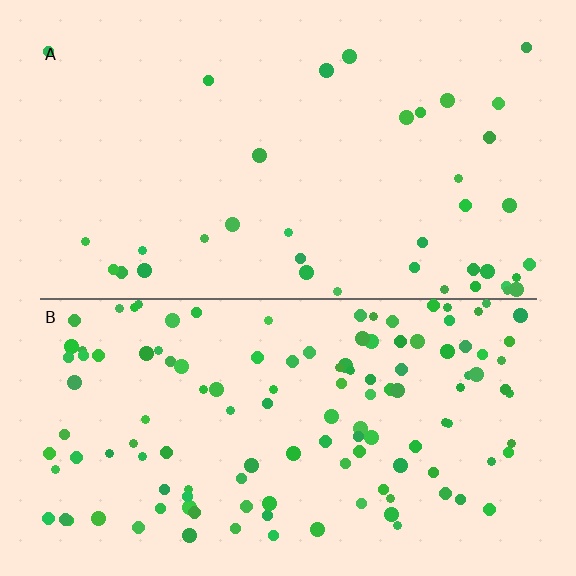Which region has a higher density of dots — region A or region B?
B (the bottom).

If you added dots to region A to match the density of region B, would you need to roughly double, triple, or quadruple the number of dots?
Approximately triple.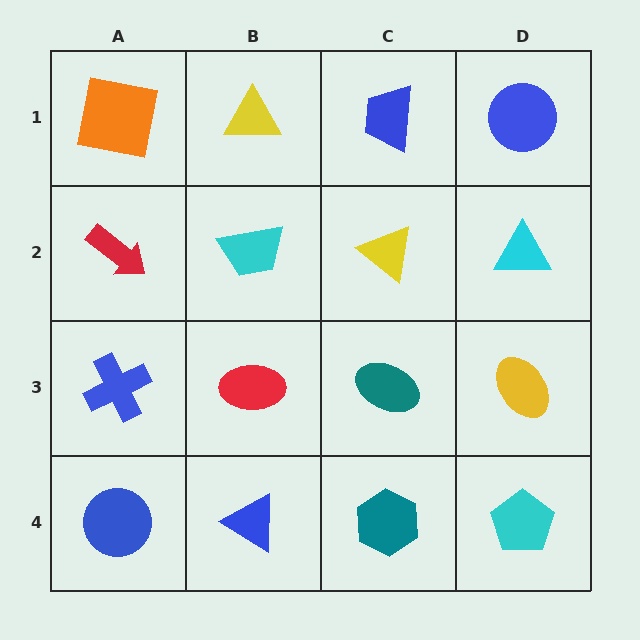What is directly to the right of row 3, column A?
A red ellipse.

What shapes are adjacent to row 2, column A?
An orange square (row 1, column A), a blue cross (row 3, column A), a cyan trapezoid (row 2, column B).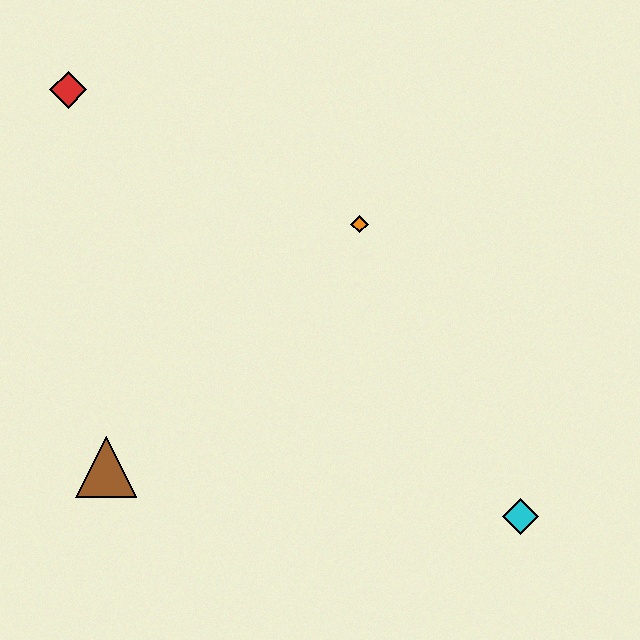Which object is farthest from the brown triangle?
The cyan diamond is farthest from the brown triangle.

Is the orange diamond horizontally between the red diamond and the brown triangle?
No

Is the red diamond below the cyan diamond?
No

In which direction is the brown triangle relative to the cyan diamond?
The brown triangle is to the left of the cyan diamond.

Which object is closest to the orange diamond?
The red diamond is closest to the orange diamond.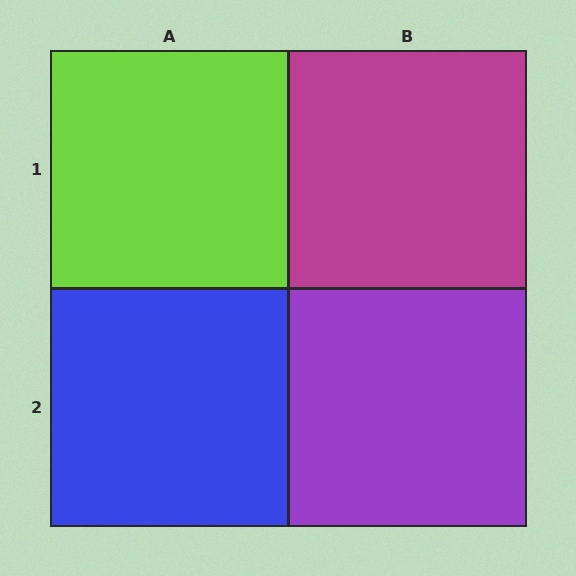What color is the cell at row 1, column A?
Lime.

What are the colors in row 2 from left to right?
Blue, purple.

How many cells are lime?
1 cell is lime.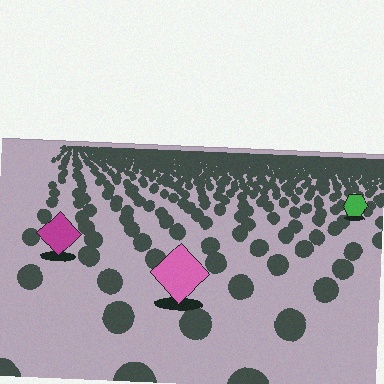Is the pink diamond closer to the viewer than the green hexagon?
Yes. The pink diamond is closer — you can tell from the texture gradient: the ground texture is coarser near it.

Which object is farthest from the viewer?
The green hexagon is farthest from the viewer. It appears smaller and the ground texture around it is denser.